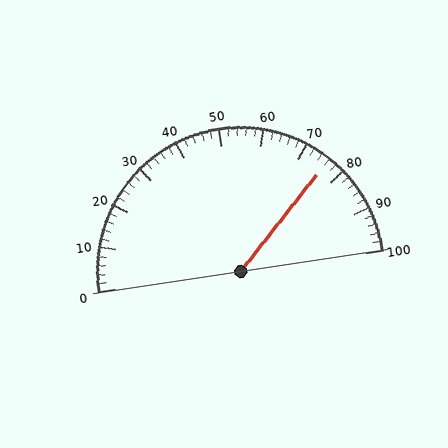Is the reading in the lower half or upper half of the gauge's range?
The reading is in the upper half of the range (0 to 100).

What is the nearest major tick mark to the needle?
The nearest major tick mark is 80.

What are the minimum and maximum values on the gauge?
The gauge ranges from 0 to 100.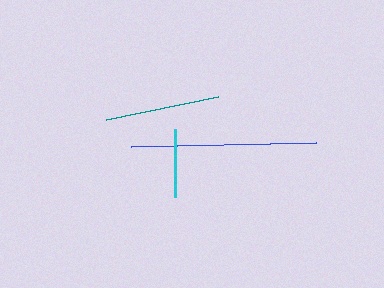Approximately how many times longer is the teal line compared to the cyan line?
The teal line is approximately 1.7 times the length of the cyan line.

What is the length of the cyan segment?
The cyan segment is approximately 68 pixels long.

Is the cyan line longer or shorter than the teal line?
The teal line is longer than the cyan line.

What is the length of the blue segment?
The blue segment is approximately 185 pixels long.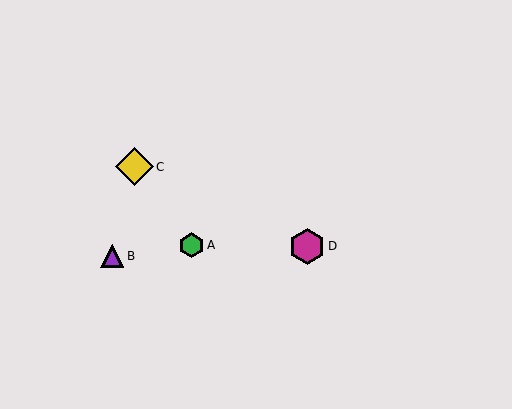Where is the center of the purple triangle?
The center of the purple triangle is at (112, 256).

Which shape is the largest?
The yellow diamond (labeled C) is the largest.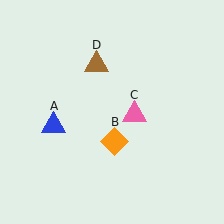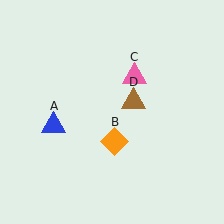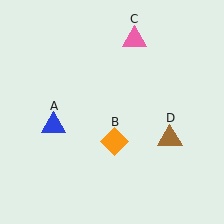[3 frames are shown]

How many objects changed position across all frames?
2 objects changed position: pink triangle (object C), brown triangle (object D).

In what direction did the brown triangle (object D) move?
The brown triangle (object D) moved down and to the right.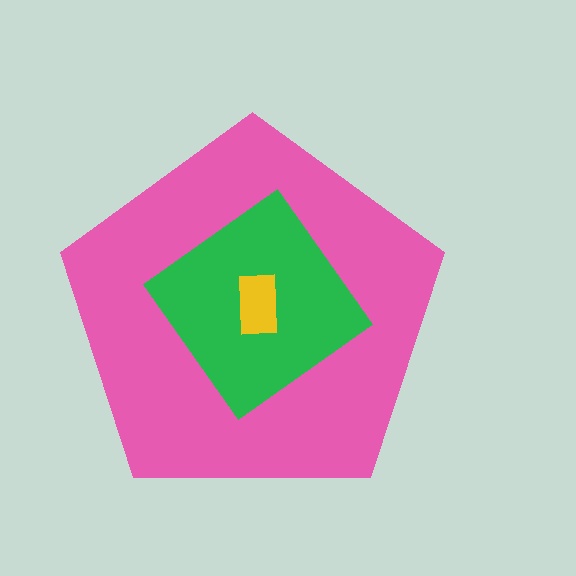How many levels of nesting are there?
3.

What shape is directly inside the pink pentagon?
The green diamond.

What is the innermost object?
The yellow rectangle.